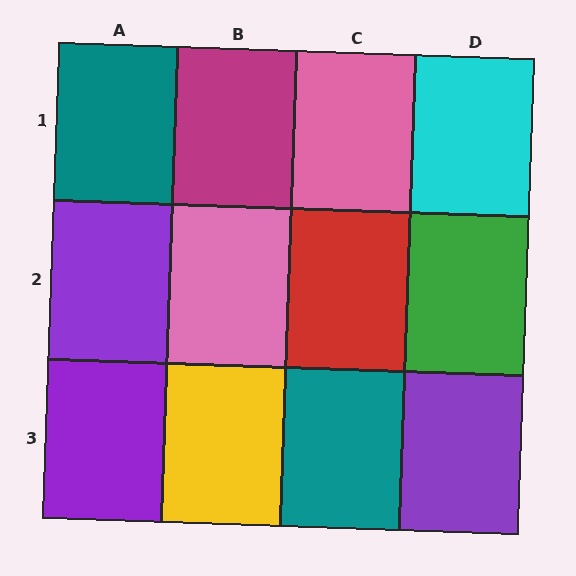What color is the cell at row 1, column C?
Pink.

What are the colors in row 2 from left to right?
Purple, pink, red, green.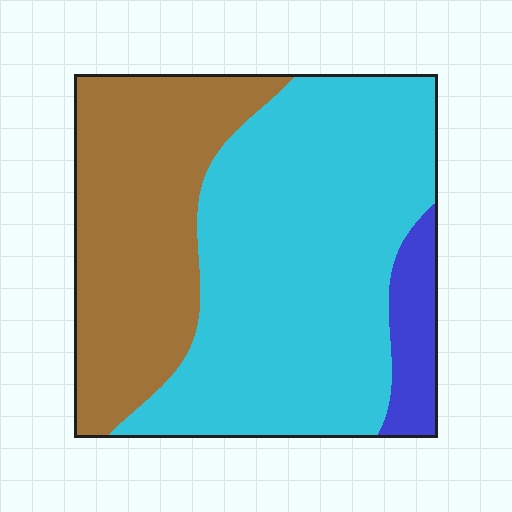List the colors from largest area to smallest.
From largest to smallest: cyan, brown, blue.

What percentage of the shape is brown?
Brown covers 35% of the shape.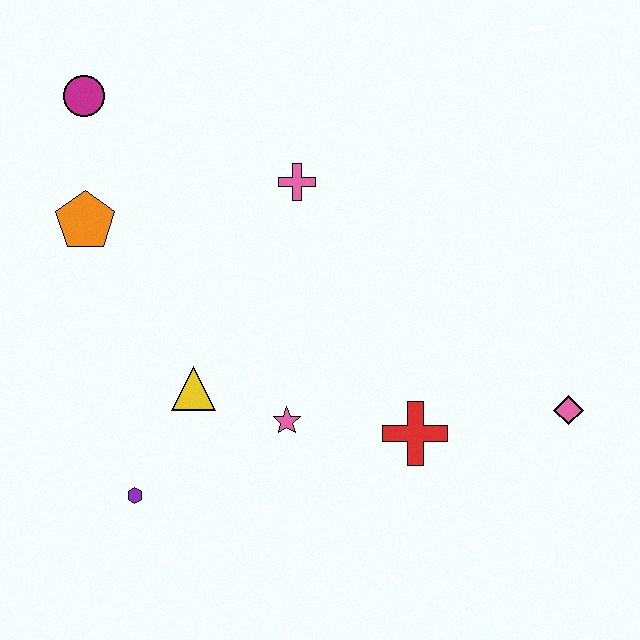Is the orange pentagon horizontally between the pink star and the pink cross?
No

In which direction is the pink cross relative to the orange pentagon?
The pink cross is to the right of the orange pentagon.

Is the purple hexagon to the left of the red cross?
Yes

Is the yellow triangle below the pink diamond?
No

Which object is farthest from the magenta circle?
The pink diamond is farthest from the magenta circle.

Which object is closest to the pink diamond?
The red cross is closest to the pink diamond.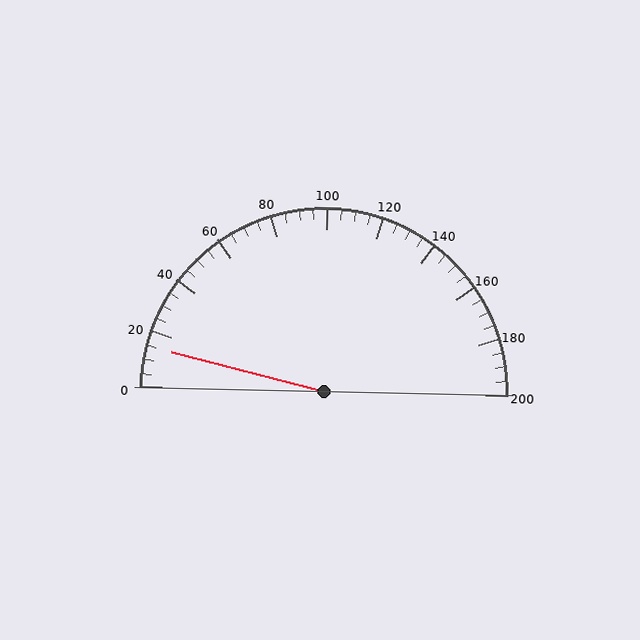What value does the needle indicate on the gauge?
The needle indicates approximately 15.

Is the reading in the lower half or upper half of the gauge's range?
The reading is in the lower half of the range (0 to 200).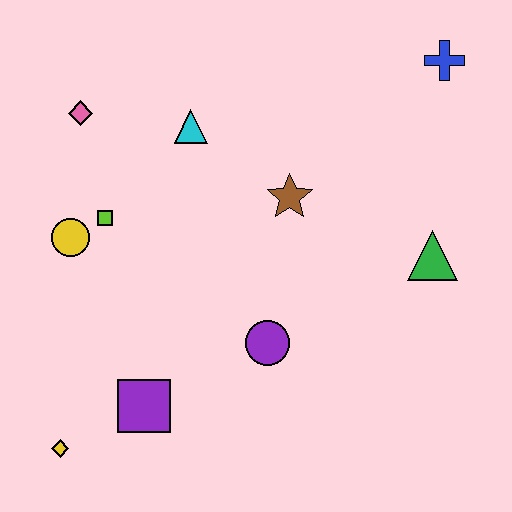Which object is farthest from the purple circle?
The blue cross is farthest from the purple circle.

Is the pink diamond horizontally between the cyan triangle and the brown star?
No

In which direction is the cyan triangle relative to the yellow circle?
The cyan triangle is to the right of the yellow circle.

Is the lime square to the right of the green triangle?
No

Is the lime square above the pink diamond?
No